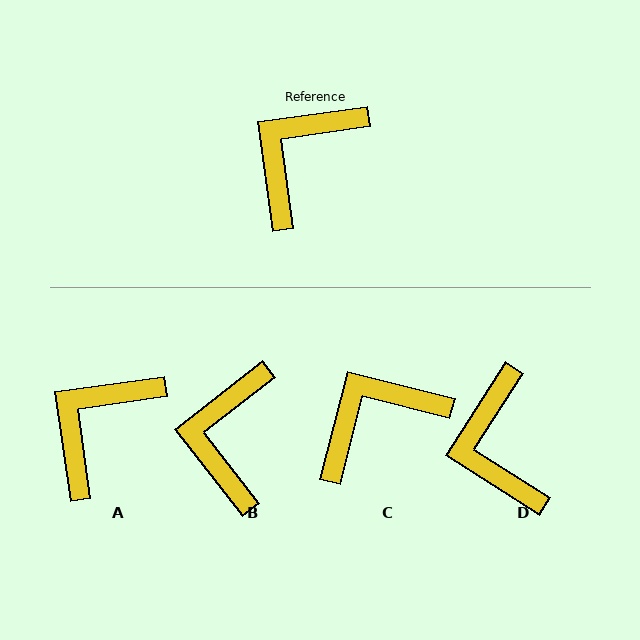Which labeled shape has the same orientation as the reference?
A.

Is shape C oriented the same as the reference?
No, it is off by about 22 degrees.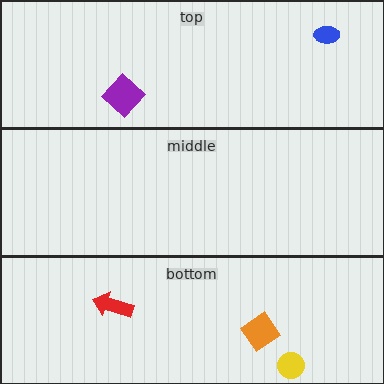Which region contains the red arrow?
The bottom region.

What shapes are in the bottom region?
The orange diamond, the red arrow, the yellow circle.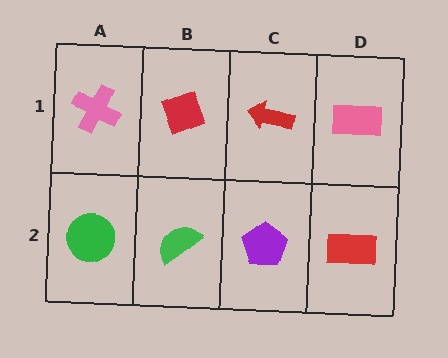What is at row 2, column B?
A green semicircle.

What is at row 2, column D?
A red rectangle.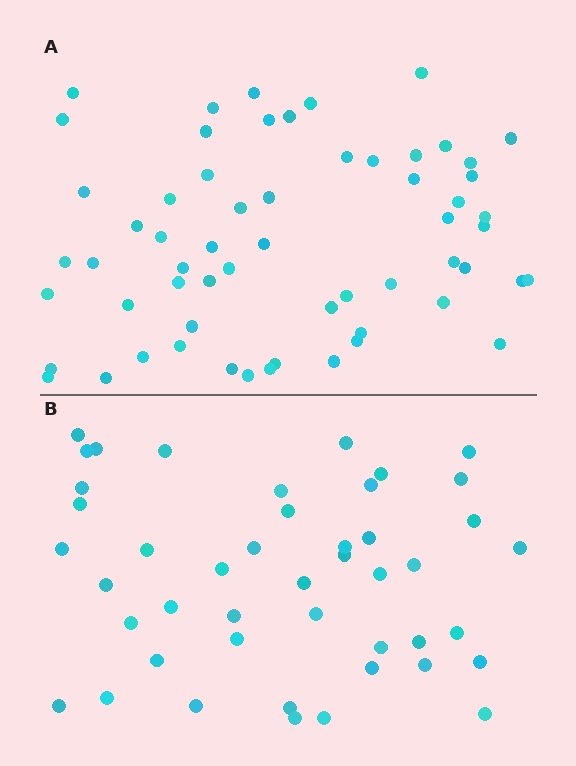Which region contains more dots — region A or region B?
Region A (the top region) has more dots.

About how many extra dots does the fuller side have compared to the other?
Region A has approximately 15 more dots than region B.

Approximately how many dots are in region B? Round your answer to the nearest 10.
About 40 dots. (The exact count is 45, which rounds to 40.)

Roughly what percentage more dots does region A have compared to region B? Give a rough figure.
About 35% more.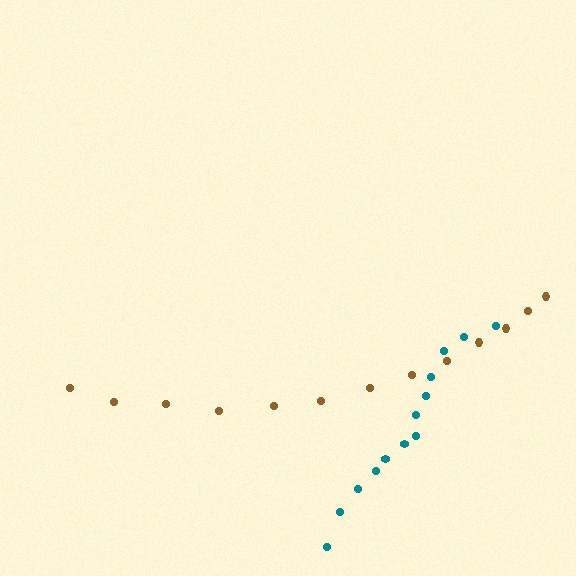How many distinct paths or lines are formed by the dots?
There are 2 distinct paths.